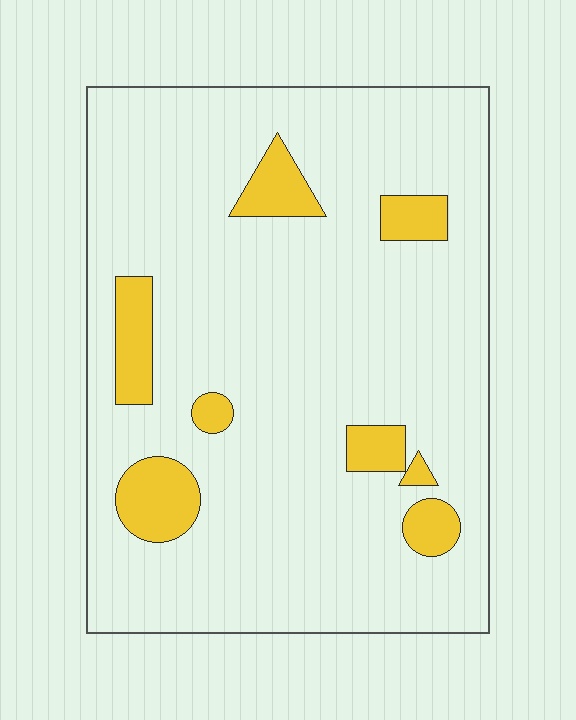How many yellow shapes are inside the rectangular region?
8.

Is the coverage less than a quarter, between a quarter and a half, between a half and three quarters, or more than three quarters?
Less than a quarter.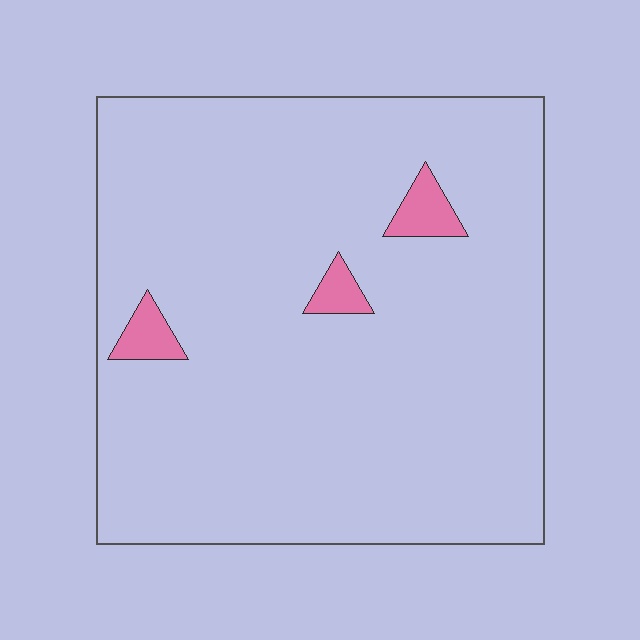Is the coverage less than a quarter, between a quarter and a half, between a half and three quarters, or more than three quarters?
Less than a quarter.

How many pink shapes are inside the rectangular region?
3.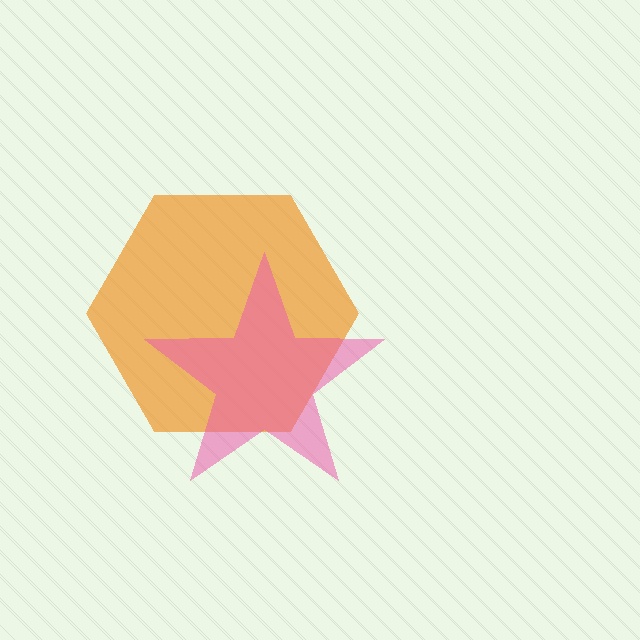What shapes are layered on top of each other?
The layered shapes are: an orange hexagon, a pink star.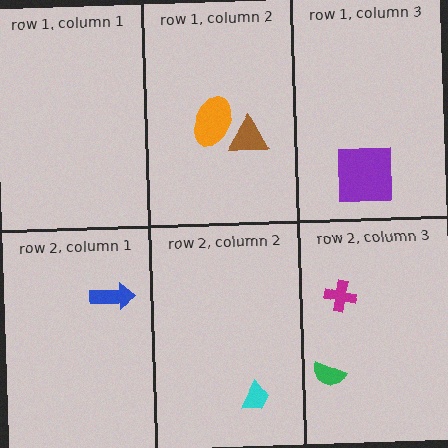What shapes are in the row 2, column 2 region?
The cyan trapezoid.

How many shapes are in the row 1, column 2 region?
2.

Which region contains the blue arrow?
The row 2, column 1 region.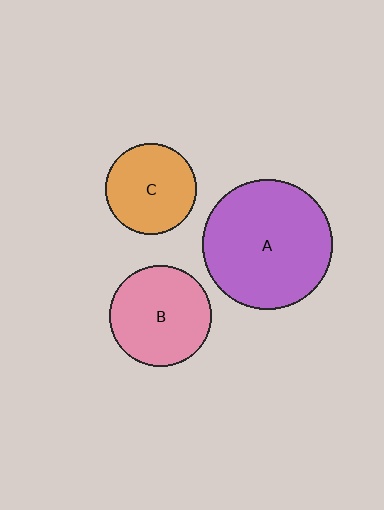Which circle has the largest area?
Circle A (purple).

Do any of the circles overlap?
No, none of the circles overlap.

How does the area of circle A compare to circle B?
Approximately 1.6 times.